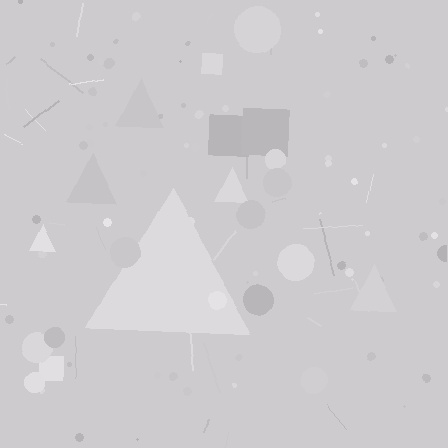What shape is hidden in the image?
A triangle is hidden in the image.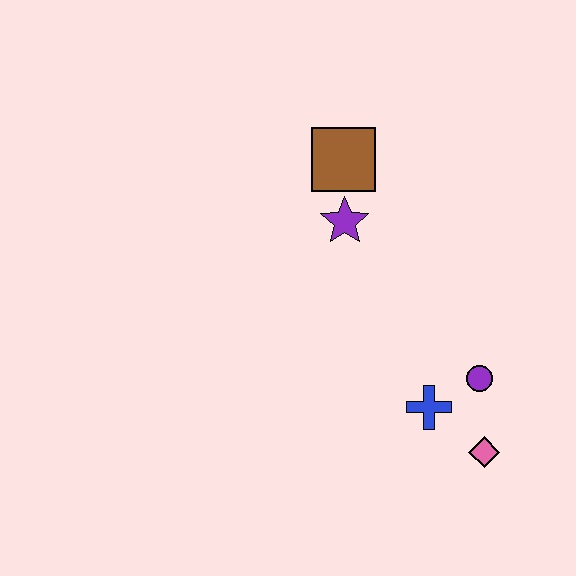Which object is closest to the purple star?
The brown square is closest to the purple star.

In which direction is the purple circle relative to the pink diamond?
The purple circle is above the pink diamond.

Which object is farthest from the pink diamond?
The brown square is farthest from the pink diamond.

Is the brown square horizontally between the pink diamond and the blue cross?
No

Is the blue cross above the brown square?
No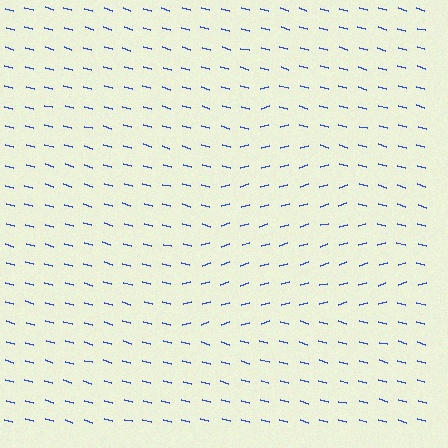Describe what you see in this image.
The image is filled with small blue line segments. A triangle region in the image has lines oriented differently from the surrounding lines, creating a visible texture boundary.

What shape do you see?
I see a triangle.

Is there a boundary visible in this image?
Yes, there is a texture boundary formed by a change in line orientation.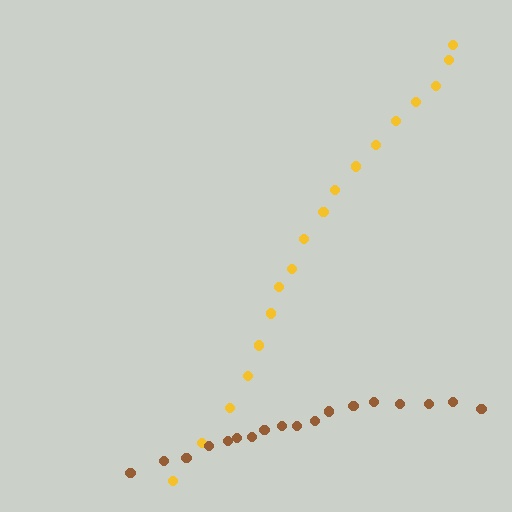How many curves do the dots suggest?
There are 2 distinct paths.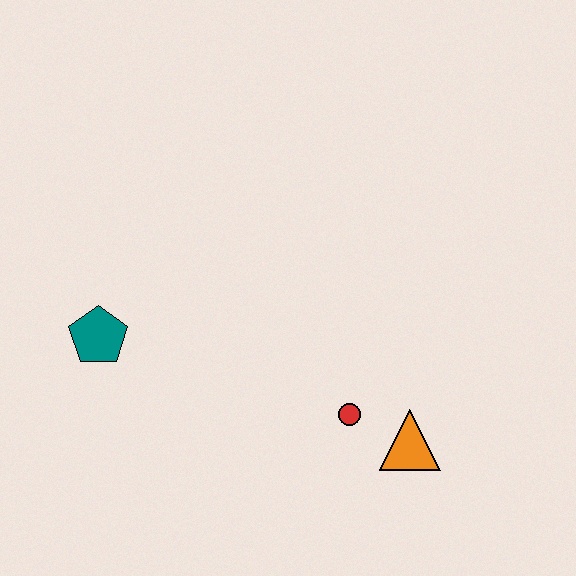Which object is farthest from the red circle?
The teal pentagon is farthest from the red circle.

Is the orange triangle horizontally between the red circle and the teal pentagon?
No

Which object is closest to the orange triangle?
The red circle is closest to the orange triangle.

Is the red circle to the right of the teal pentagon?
Yes